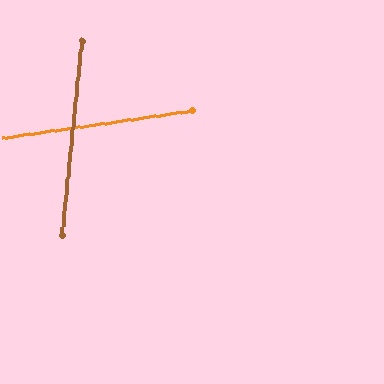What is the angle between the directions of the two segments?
Approximately 76 degrees.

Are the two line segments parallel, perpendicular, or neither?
Neither parallel nor perpendicular — they differ by about 76°.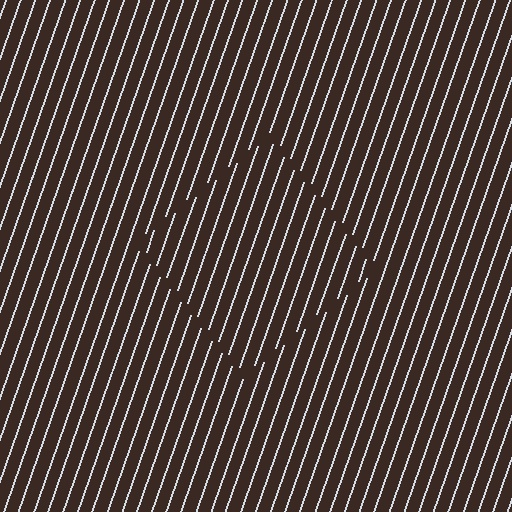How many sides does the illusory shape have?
4 sides — the line-ends trace a square.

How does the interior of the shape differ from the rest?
The interior of the shape contains the same grating, shifted by half a period — the contour is defined by the phase discontinuity where line-ends from the inner and outer gratings abut.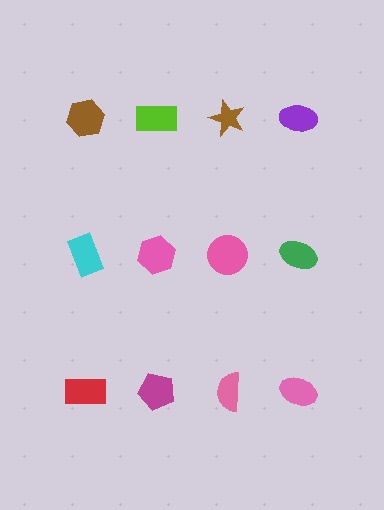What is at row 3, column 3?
A pink semicircle.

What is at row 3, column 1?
A red rectangle.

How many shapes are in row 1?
4 shapes.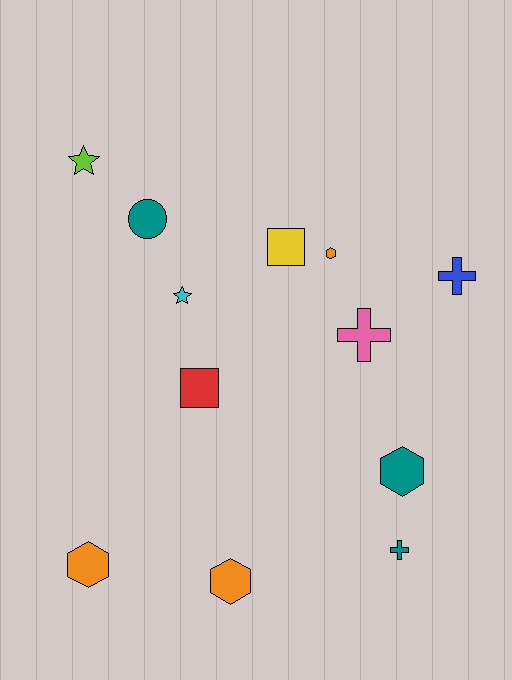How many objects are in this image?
There are 12 objects.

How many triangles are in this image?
There are no triangles.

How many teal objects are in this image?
There are 3 teal objects.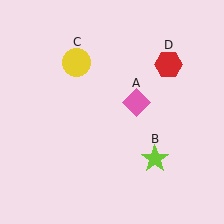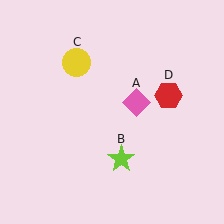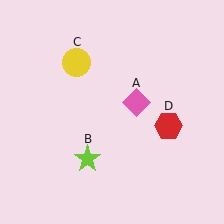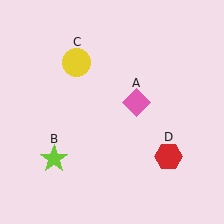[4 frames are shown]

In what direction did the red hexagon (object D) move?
The red hexagon (object D) moved down.